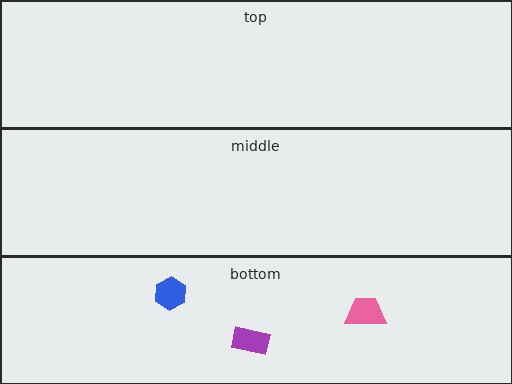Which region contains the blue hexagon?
The bottom region.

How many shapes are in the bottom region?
3.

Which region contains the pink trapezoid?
The bottom region.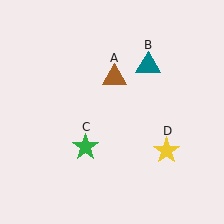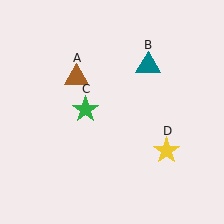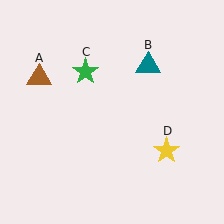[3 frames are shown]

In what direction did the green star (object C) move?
The green star (object C) moved up.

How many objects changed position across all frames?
2 objects changed position: brown triangle (object A), green star (object C).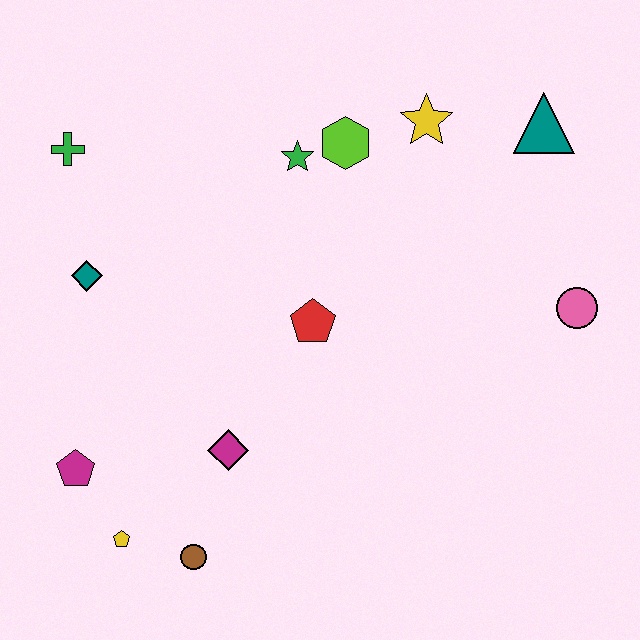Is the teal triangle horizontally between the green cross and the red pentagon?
No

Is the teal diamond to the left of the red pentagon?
Yes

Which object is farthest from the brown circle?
The teal triangle is farthest from the brown circle.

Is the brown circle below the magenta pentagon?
Yes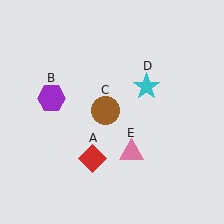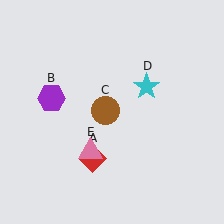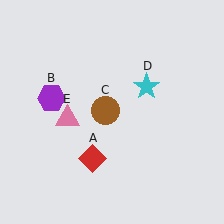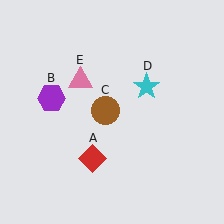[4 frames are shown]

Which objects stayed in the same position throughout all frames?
Red diamond (object A) and purple hexagon (object B) and brown circle (object C) and cyan star (object D) remained stationary.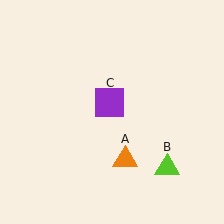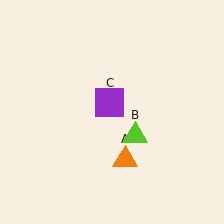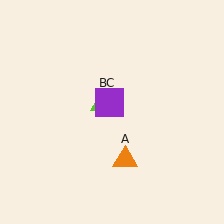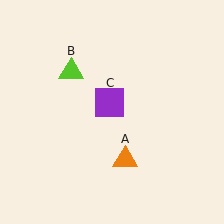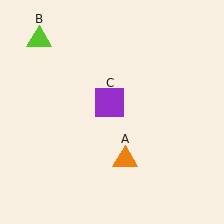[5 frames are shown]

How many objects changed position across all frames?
1 object changed position: lime triangle (object B).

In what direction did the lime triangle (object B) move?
The lime triangle (object B) moved up and to the left.